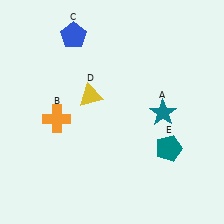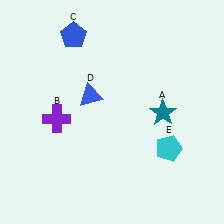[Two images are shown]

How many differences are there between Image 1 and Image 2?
There are 3 differences between the two images.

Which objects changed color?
B changed from orange to purple. D changed from yellow to blue. E changed from teal to cyan.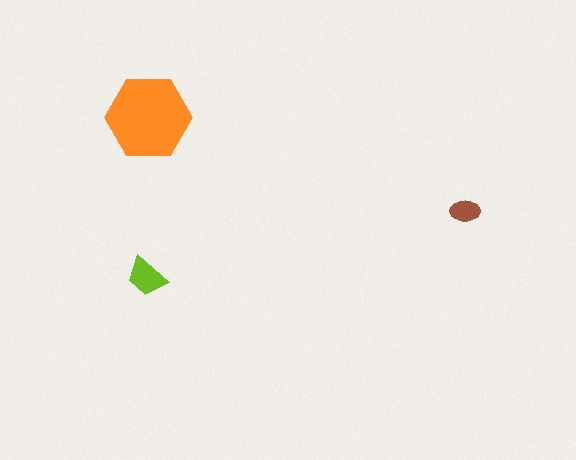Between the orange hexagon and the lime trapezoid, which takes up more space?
The orange hexagon.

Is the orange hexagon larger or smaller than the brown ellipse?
Larger.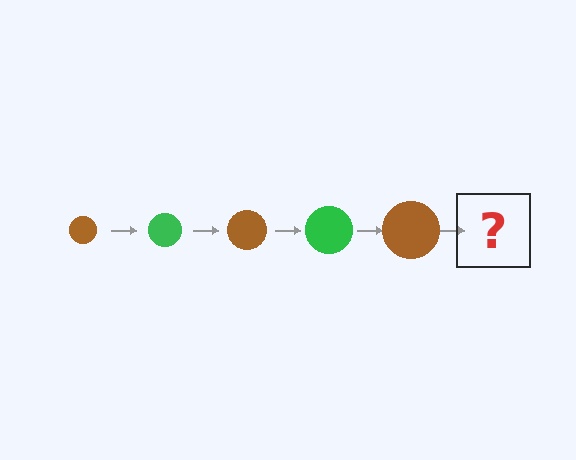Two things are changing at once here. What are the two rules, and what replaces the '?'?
The two rules are that the circle grows larger each step and the color cycles through brown and green. The '?' should be a green circle, larger than the previous one.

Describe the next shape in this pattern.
It should be a green circle, larger than the previous one.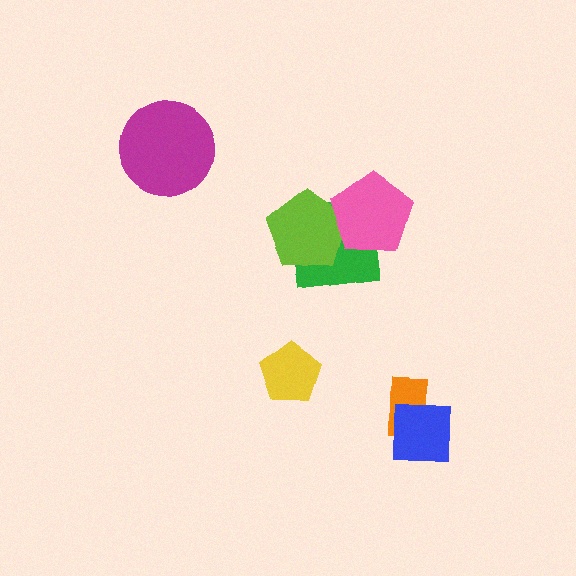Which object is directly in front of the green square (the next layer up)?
The lime pentagon is directly in front of the green square.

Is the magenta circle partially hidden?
No, no other shape covers it.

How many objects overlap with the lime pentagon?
2 objects overlap with the lime pentagon.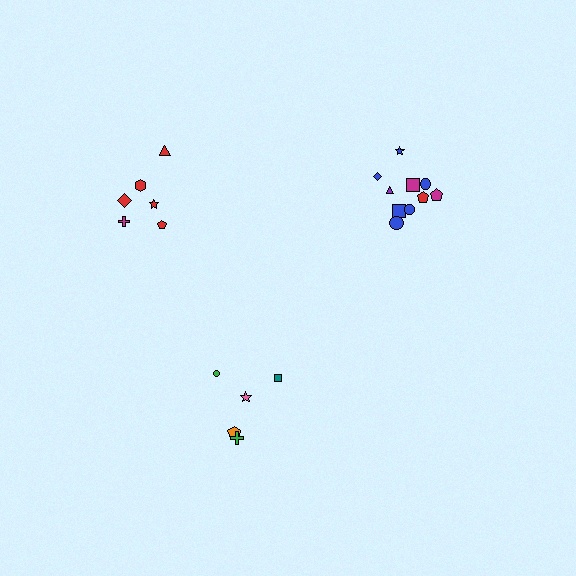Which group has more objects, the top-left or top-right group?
The top-right group.